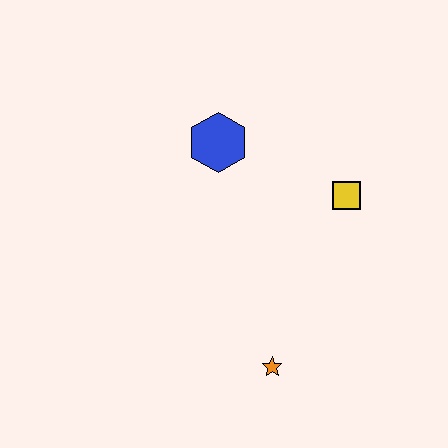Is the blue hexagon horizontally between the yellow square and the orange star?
No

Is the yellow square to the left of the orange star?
No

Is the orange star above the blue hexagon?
No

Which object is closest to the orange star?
The yellow square is closest to the orange star.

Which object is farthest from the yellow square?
The orange star is farthest from the yellow square.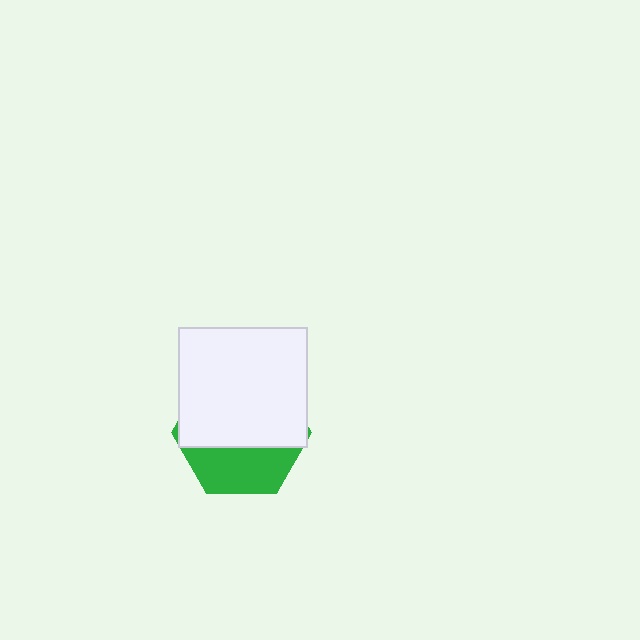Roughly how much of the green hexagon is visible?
A small part of it is visible (roughly 36%).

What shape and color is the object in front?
The object in front is a white rectangle.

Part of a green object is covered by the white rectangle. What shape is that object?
It is a hexagon.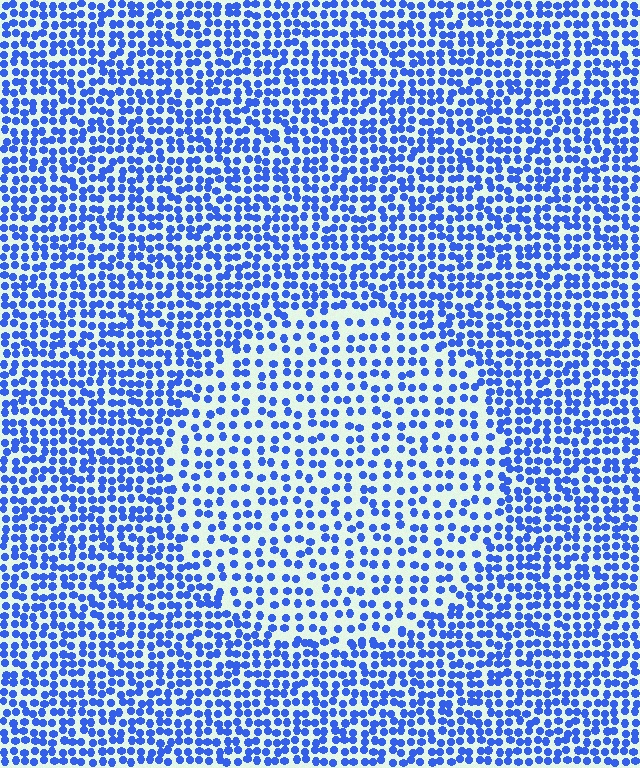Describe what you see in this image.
The image contains small blue elements arranged at two different densities. A circle-shaped region is visible where the elements are less densely packed than the surrounding area.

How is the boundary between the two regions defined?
The boundary is defined by a change in element density (approximately 1.7x ratio). All elements are the same color, size, and shape.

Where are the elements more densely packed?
The elements are more densely packed outside the circle boundary.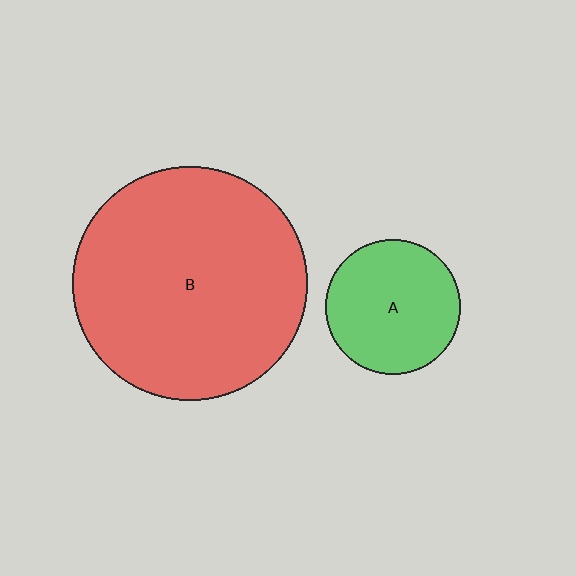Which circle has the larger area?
Circle B (red).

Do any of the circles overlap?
No, none of the circles overlap.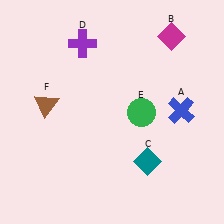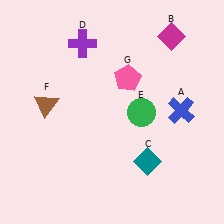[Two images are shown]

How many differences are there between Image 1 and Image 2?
There is 1 difference between the two images.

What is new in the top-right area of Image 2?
A pink pentagon (G) was added in the top-right area of Image 2.